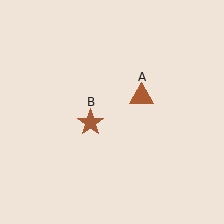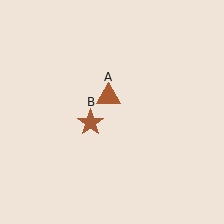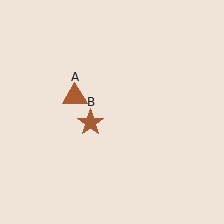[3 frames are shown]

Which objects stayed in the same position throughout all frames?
Brown star (object B) remained stationary.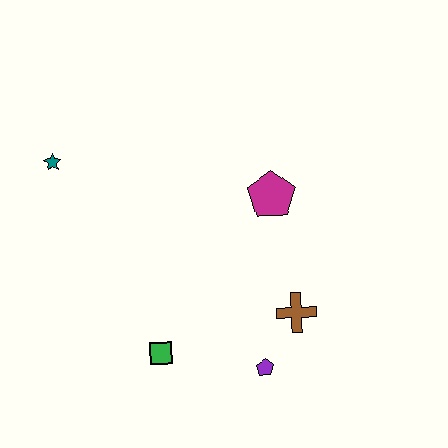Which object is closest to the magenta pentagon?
The brown cross is closest to the magenta pentagon.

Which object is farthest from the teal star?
The purple pentagon is farthest from the teal star.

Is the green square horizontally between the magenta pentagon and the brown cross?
No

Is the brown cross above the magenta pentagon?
No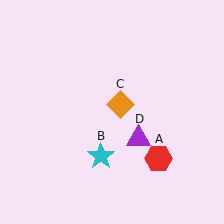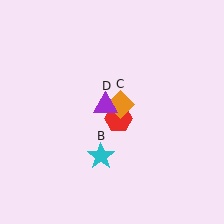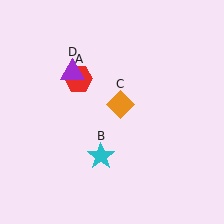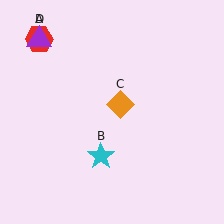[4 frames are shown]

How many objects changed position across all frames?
2 objects changed position: red hexagon (object A), purple triangle (object D).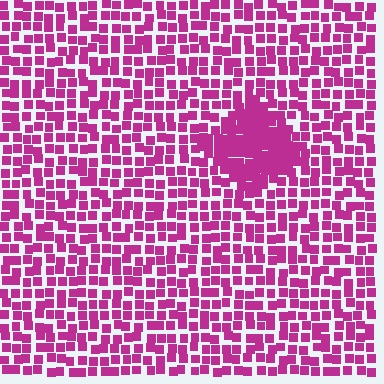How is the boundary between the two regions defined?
The boundary is defined by a change in element density (approximately 2.0x ratio). All elements are the same color, size, and shape.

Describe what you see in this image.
The image contains small magenta elements arranged at two different densities. A diamond-shaped region is visible where the elements are more densely packed than the surrounding area.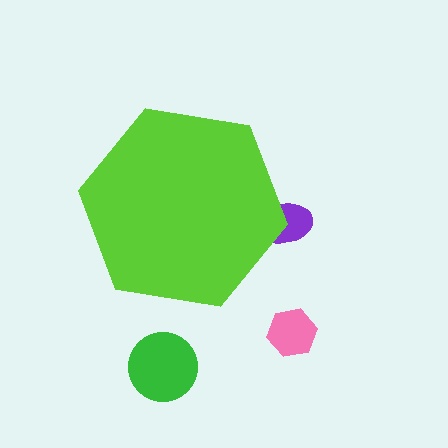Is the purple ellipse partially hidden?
Yes, the purple ellipse is partially hidden behind the lime hexagon.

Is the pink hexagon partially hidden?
No, the pink hexagon is fully visible.